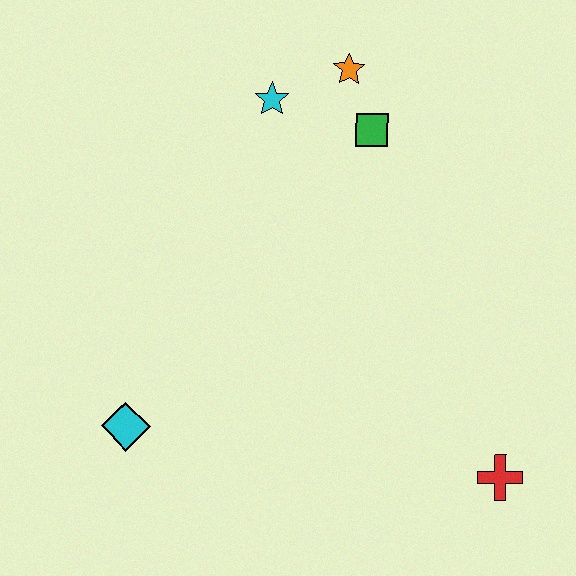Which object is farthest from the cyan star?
The red cross is farthest from the cyan star.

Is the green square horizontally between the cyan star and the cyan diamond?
No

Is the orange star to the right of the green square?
No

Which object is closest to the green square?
The orange star is closest to the green square.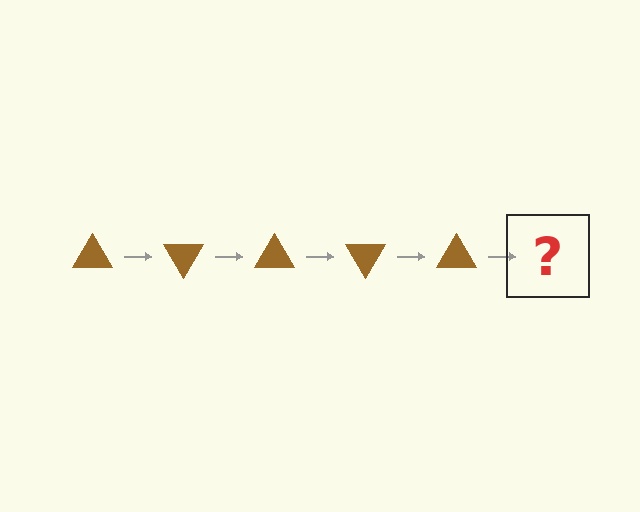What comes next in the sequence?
The next element should be a brown triangle rotated 300 degrees.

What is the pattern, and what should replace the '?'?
The pattern is that the triangle rotates 60 degrees each step. The '?' should be a brown triangle rotated 300 degrees.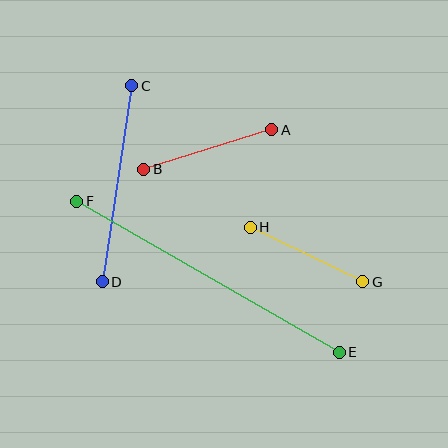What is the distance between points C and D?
The distance is approximately 199 pixels.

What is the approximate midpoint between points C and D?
The midpoint is at approximately (117, 184) pixels.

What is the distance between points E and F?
The distance is approximately 303 pixels.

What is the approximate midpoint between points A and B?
The midpoint is at approximately (208, 150) pixels.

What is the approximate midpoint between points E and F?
The midpoint is at approximately (208, 277) pixels.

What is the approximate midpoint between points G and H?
The midpoint is at approximately (307, 255) pixels.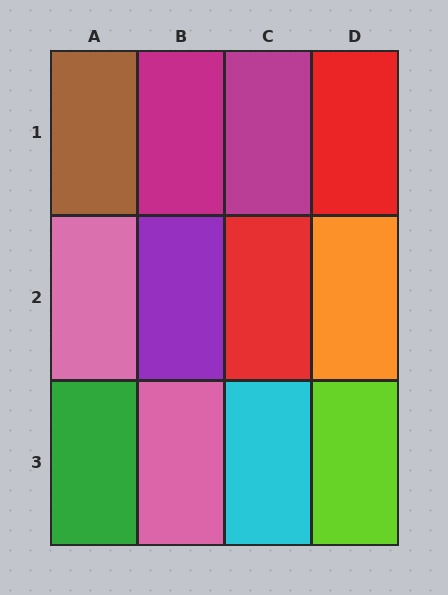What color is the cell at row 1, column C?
Magenta.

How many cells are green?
1 cell is green.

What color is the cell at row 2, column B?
Purple.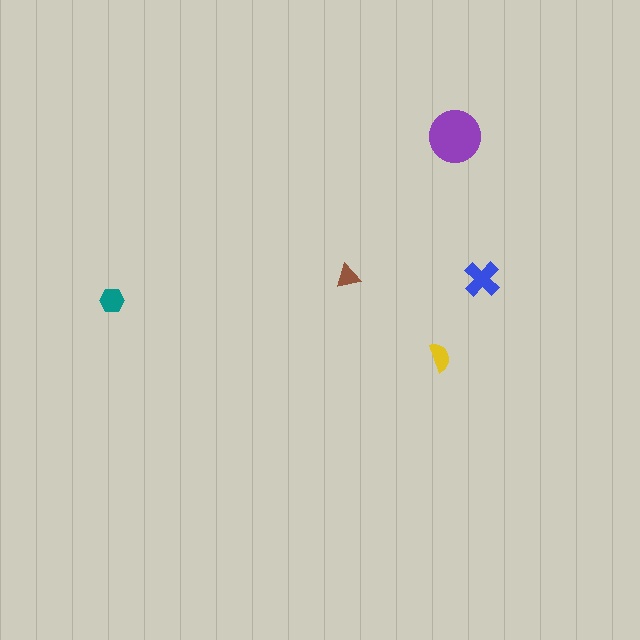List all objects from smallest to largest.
The brown triangle, the yellow semicircle, the teal hexagon, the blue cross, the purple circle.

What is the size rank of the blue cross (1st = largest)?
2nd.